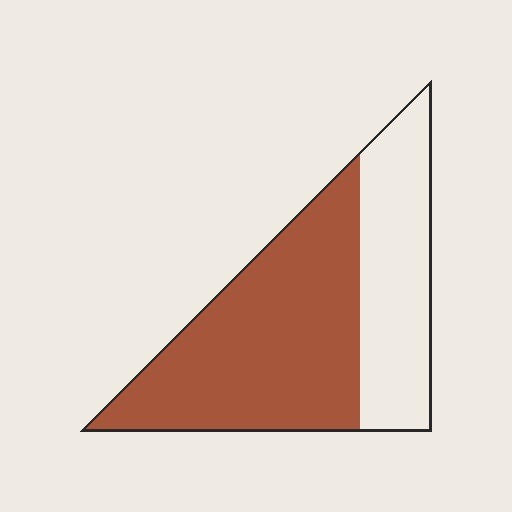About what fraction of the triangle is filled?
About five eighths (5/8).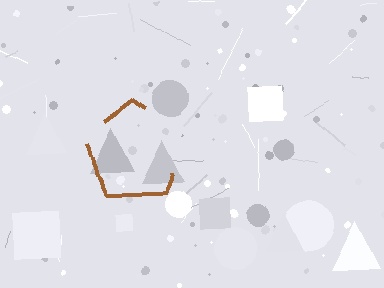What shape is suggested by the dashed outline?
The dashed outline suggests a pentagon.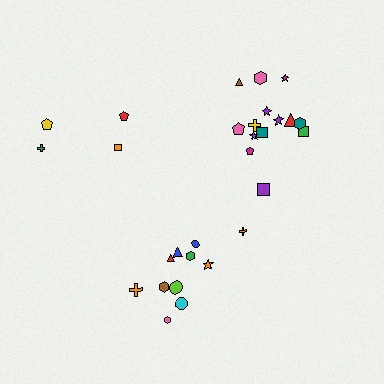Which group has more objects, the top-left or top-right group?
The top-right group.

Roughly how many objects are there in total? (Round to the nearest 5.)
Roughly 30 objects in total.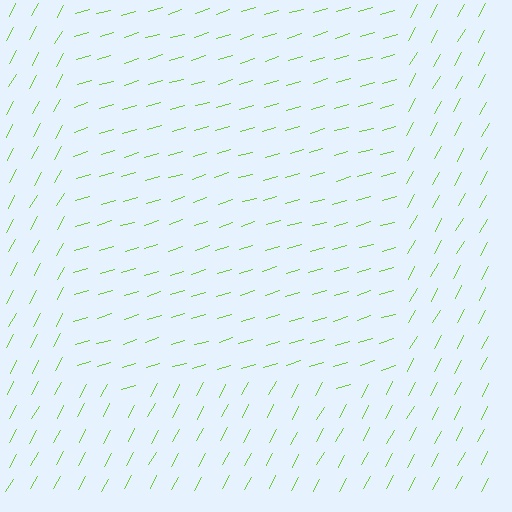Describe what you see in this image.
The image is filled with small lime line segments. A rectangle region in the image has lines oriented differently from the surrounding lines, creating a visible texture boundary.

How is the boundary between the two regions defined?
The boundary is defined purely by a change in line orientation (approximately 45 degrees difference). All lines are the same color and thickness.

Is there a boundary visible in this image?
Yes, there is a texture boundary formed by a change in line orientation.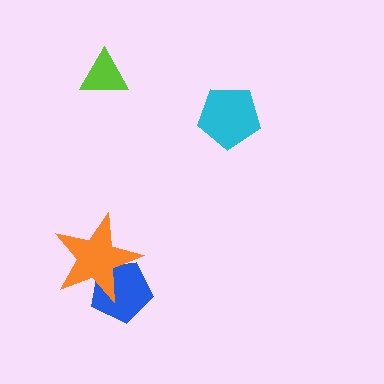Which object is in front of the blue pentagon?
The orange star is in front of the blue pentagon.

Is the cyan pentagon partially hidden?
No, no other shape covers it.